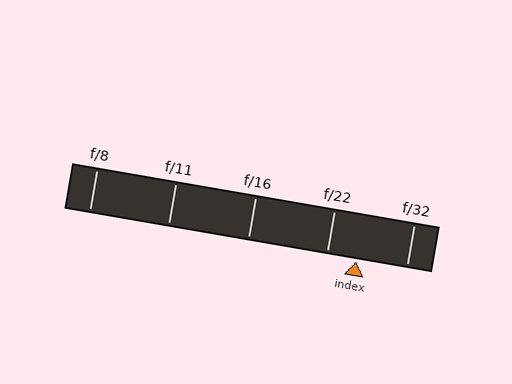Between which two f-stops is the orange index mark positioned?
The index mark is between f/22 and f/32.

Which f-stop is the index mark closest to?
The index mark is closest to f/22.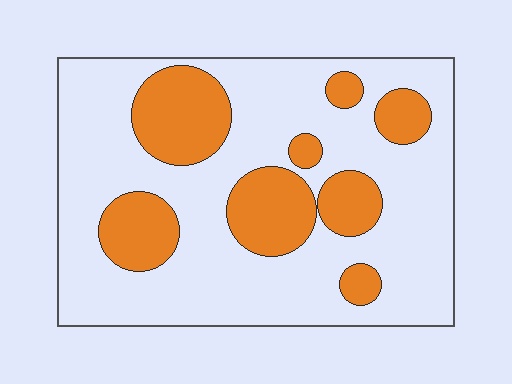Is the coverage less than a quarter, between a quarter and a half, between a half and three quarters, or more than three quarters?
Between a quarter and a half.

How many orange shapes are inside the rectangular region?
8.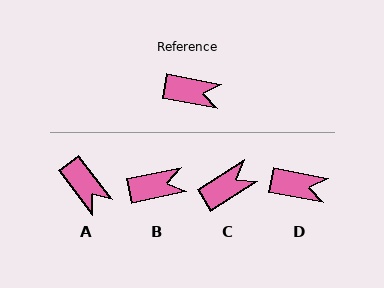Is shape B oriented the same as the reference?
No, it is off by about 23 degrees.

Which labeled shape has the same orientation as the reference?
D.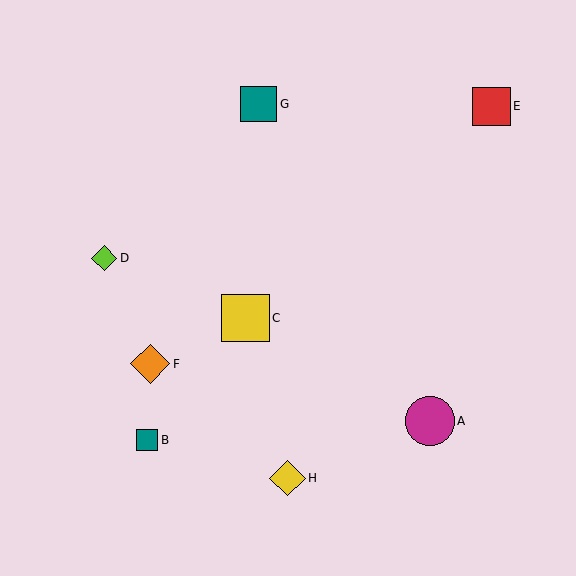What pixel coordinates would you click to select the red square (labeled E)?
Click at (491, 106) to select the red square E.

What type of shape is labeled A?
Shape A is a magenta circle.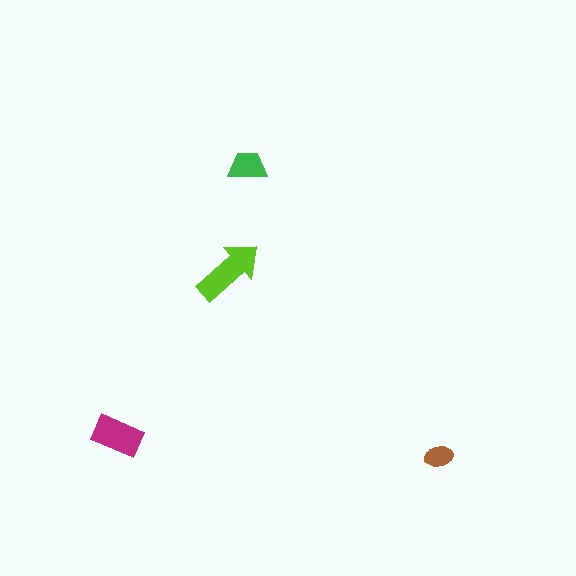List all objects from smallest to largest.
The brown ellipse, the green trapezoid, the magenta rectangle, the lime arrow.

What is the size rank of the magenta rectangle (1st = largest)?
2nd.